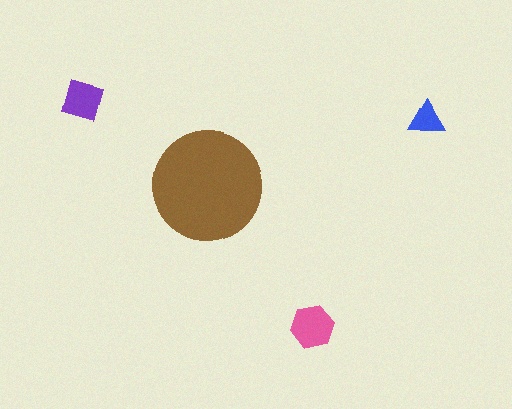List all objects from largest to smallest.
The brown circle, the pink hexagon, the purple diamond, the blue triangle.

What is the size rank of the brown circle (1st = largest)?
1st.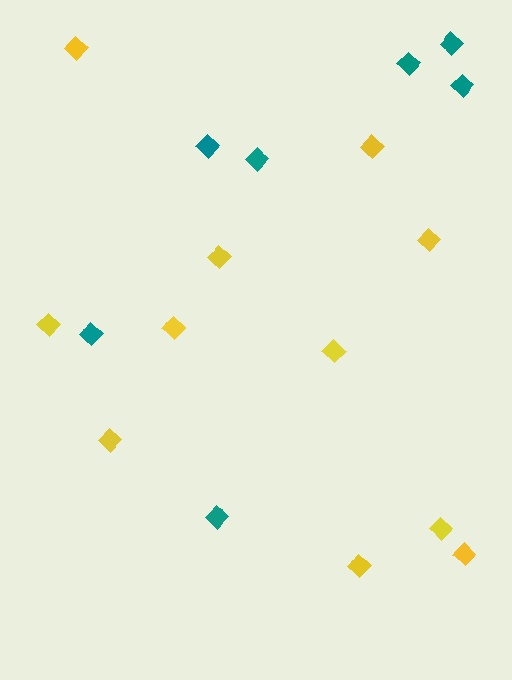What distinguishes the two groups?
There are 2 groups: one group of yellow diamonds (11) and one group of teal diamonds (7).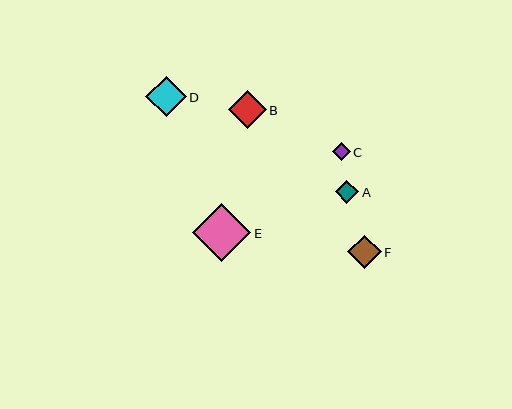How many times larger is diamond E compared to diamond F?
Diamond E is approximately 1.7 times the size of diamond F.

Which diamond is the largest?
Diamond E is the largest with a size of approximately 58 pixels.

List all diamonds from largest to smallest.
From largest to smallest: E, D, B, F, A, C.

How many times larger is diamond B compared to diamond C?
Diamond B is approximately 2.1 times the size of diamond C.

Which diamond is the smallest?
Diamond C is the smallest with a size of approximately 18 pixels.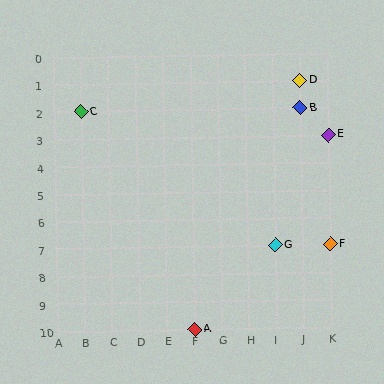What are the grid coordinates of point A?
Point A is at grid coordinates (F, 10).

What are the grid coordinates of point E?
Point E is at grid coordinates (K, 3).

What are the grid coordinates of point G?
Point G is at grid coordinates (I, 7).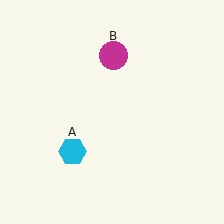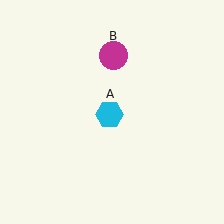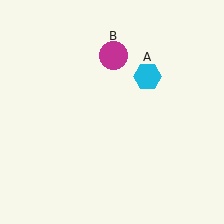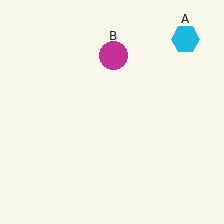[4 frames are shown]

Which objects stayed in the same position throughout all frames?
Magenta circle (object B) remained stationary.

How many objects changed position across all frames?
1 object changed position: cyan hexagon (object A).